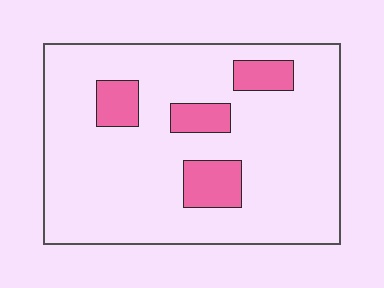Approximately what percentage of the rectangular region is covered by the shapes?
Approximately 15%.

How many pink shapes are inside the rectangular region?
4.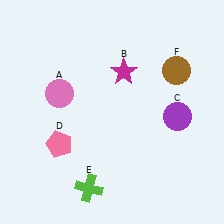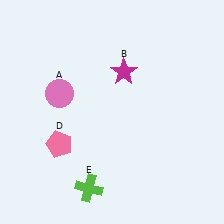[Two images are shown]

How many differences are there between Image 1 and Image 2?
There are 2 differences between the two images.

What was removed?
The brown circle (F), the purple circle (C) were removed in Image 2.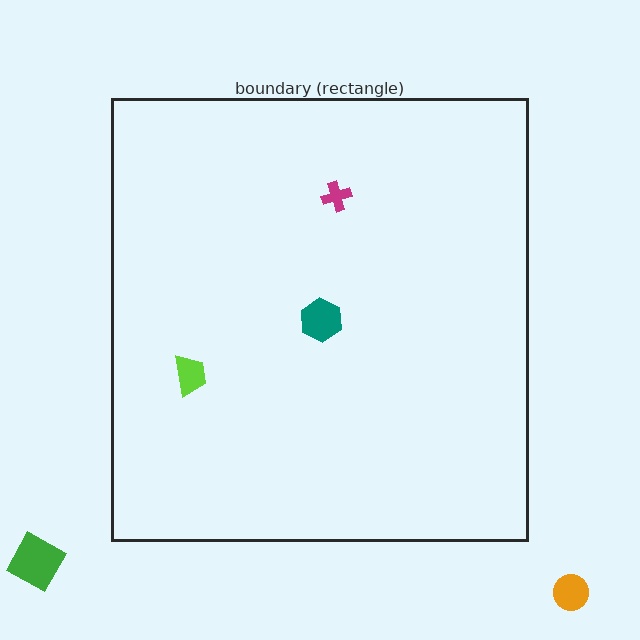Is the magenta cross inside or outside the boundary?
Inside.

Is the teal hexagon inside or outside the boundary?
Inside.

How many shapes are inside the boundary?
3 inside, 2 outside.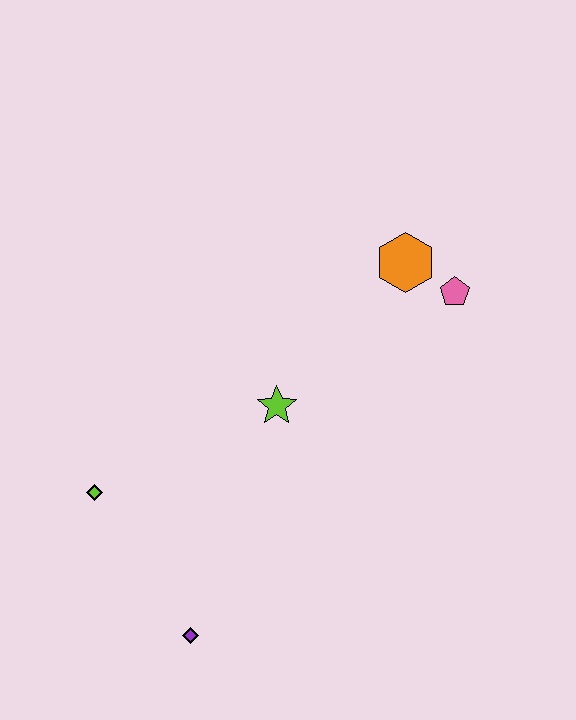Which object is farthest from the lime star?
The purple diamond is farthest from the lime star.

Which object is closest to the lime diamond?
The purple diamond is closest to the lime diamond.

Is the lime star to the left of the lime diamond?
No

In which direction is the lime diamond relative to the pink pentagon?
The lime diamond is to the left of the pink pentagon.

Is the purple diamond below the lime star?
Yes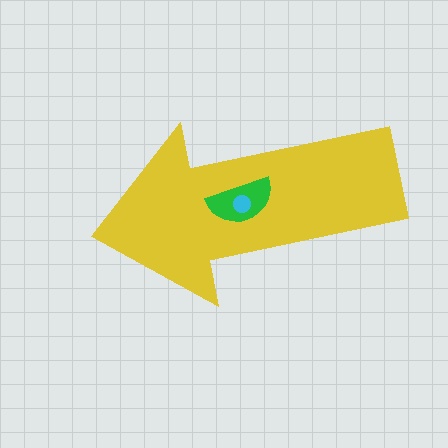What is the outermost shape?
The yellow arrow.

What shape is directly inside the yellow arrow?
The green semicircle.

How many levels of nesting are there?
3.